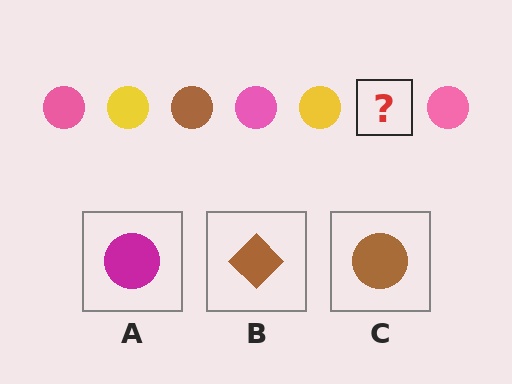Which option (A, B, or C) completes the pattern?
C.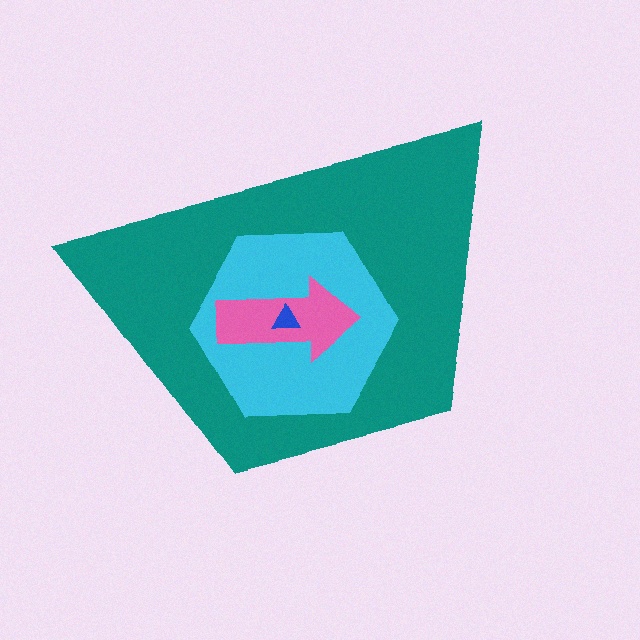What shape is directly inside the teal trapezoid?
The cyan hexagon.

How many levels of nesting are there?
4.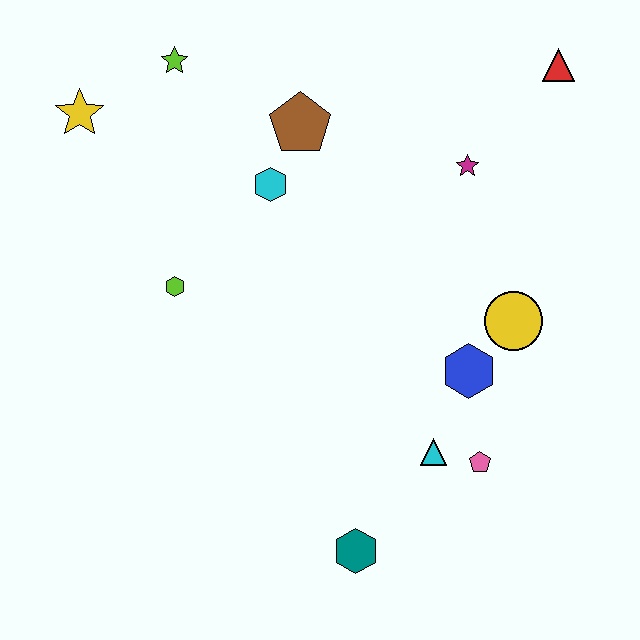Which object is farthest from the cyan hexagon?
The teal hexagon is farthest from the cyan hexagon.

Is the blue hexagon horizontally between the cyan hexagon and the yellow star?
No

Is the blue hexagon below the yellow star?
Yes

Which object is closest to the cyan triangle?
The pink pentagon is closest to the cyan triangle.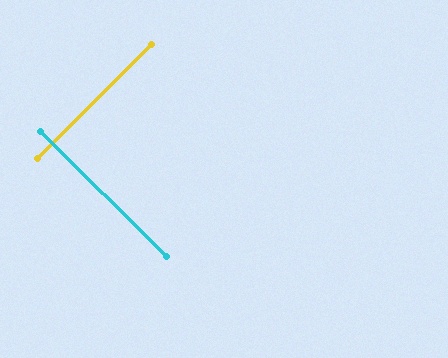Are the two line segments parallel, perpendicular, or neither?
Perpendicular — they meet at approximately 90°.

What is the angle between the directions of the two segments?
Approximately 90 degrees.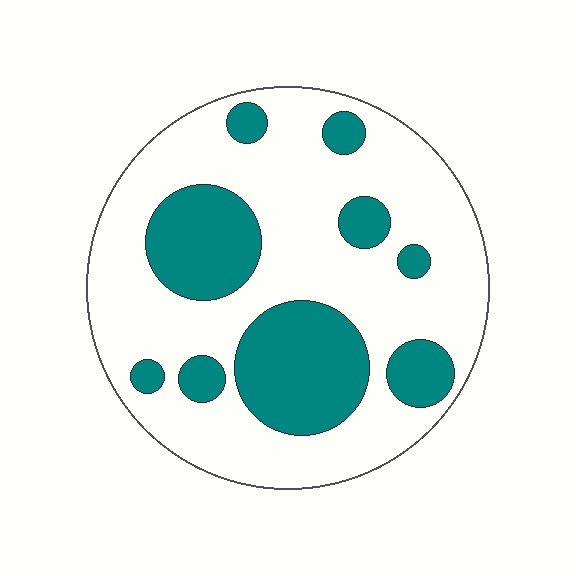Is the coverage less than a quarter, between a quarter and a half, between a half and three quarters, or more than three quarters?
Between a quarter and a half.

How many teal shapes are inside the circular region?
9.